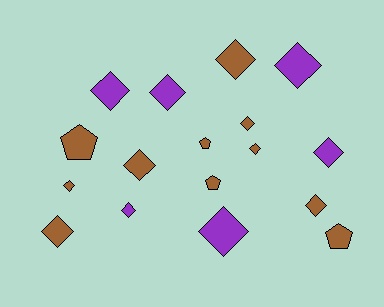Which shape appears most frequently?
Diamond, with 13 objects.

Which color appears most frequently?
Brown, with 11 objects.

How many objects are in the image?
There are 17 objects.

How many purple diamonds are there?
There are 6 purple diamonds.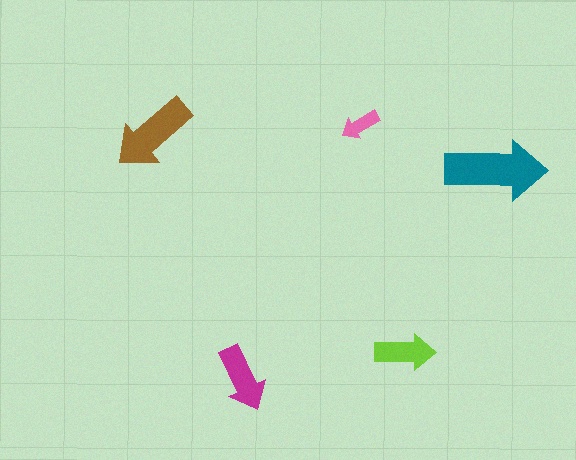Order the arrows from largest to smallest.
the teal one, the brown one, the magenta one, the lime one, the pink one.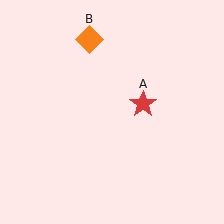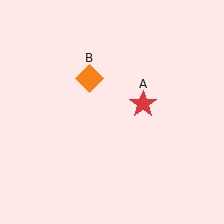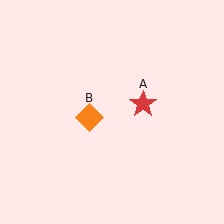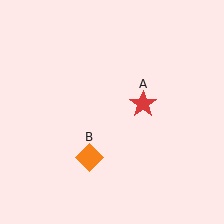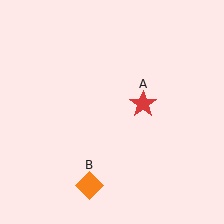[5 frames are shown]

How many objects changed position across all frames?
1 object changed position: orange diamond (object B).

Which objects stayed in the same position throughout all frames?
Red star (object A) remained stationary.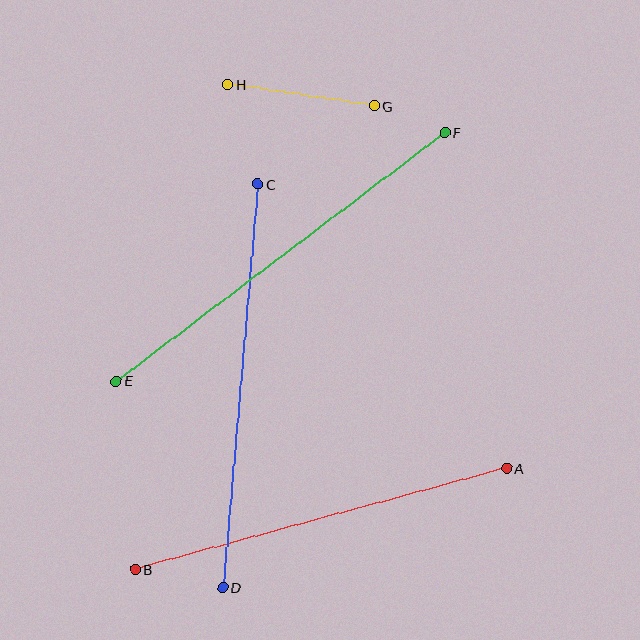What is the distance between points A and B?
The distance is approximately 385 pixels.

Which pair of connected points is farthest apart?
Points E and F are farthest apart.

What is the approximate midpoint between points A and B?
The midpoint is at approximately (321, 519) pixels.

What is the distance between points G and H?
The distance is approximately 149 pixels.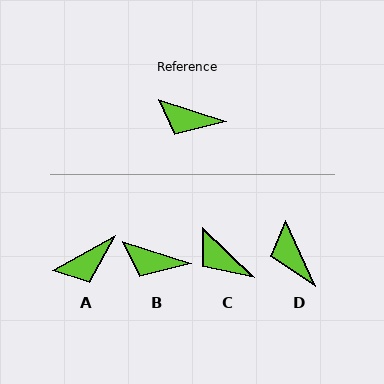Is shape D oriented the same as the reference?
No, it is off by about 47 degrees.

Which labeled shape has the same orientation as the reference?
B.